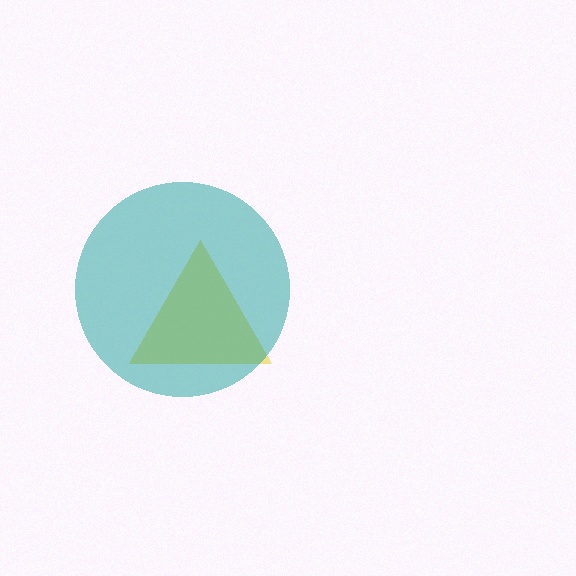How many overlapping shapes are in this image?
There are 2 overlapping shapes in the image.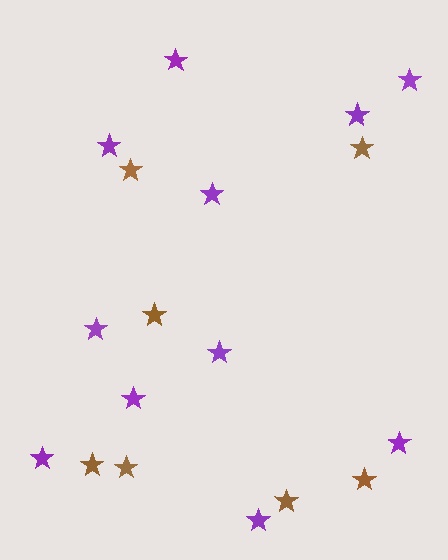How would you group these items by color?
There are 2 groups: one group of brown stars (7) and one group of purple stars (11).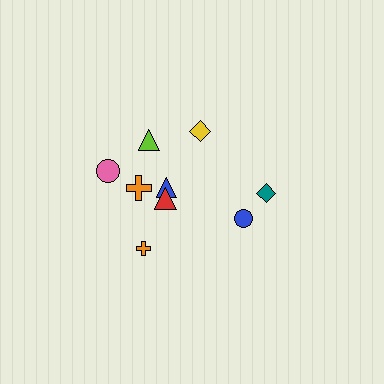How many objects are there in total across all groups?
There are 9 objects.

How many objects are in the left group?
There are 6 objects.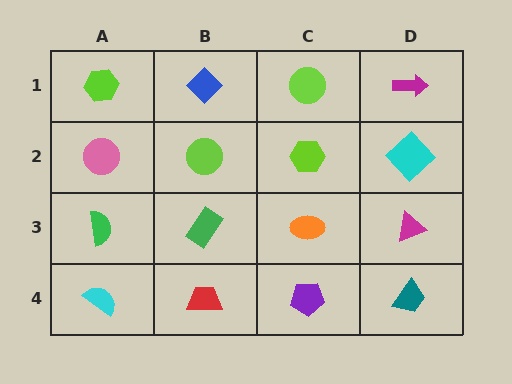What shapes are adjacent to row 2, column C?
A lime circle (row 1, column C), an orange ellipse (row 3, column C), a lime circle (row 2, column B), a cyan diamond (row 2, column D).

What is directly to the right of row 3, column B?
An orange ellipse.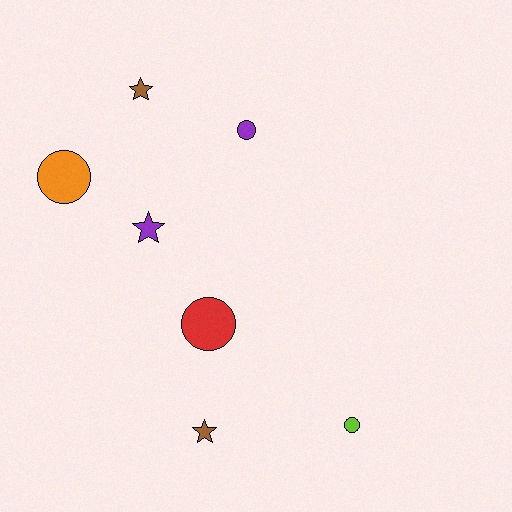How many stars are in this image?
There are 3 stars.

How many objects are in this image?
There are 7 objects.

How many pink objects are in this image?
There are no pink objects.